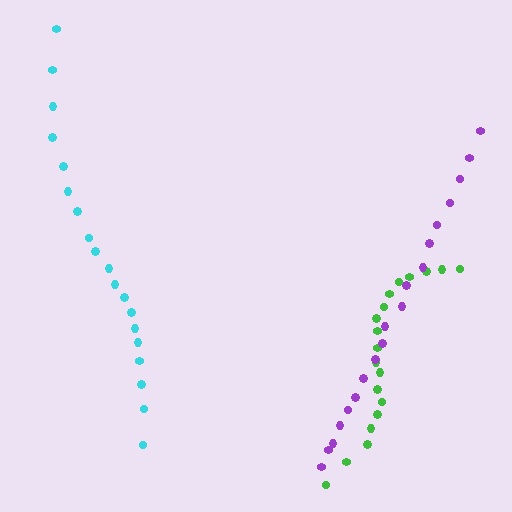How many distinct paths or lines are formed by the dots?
There are 3 distinct paths.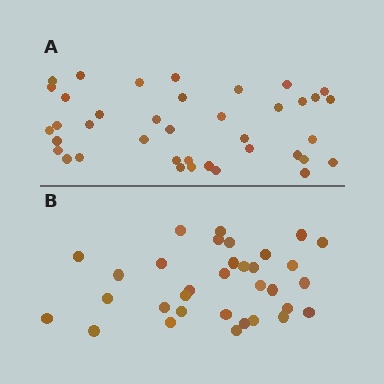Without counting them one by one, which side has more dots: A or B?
Region A (the top region) has more dots.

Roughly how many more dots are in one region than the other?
Region A has about 6 more dots than region B.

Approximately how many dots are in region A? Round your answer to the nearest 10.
About 40 dots. (The exact count is 39, which rounds to 40.)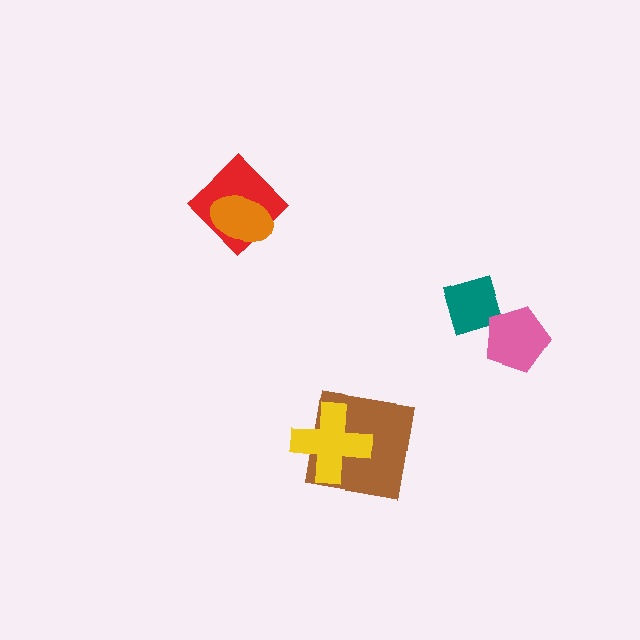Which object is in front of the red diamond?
The orange ellipse is in front of the red diamond.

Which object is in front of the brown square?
The yellow cross is in front of the brown square.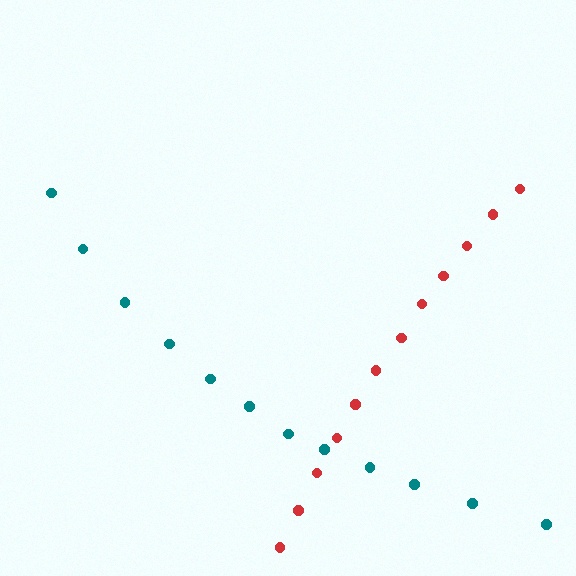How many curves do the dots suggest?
There are 2 distinct paths.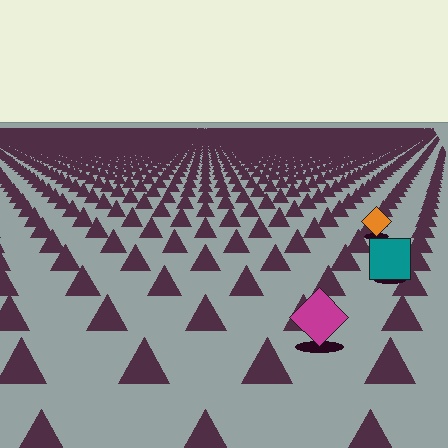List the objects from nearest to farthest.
From nearest to farthest: the magenta diamond, the teal square, the orange diamond.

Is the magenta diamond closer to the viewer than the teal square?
Yes. The magenta diamond is closer — you can tell from the texture gradient: the ground texture is coarser near it.